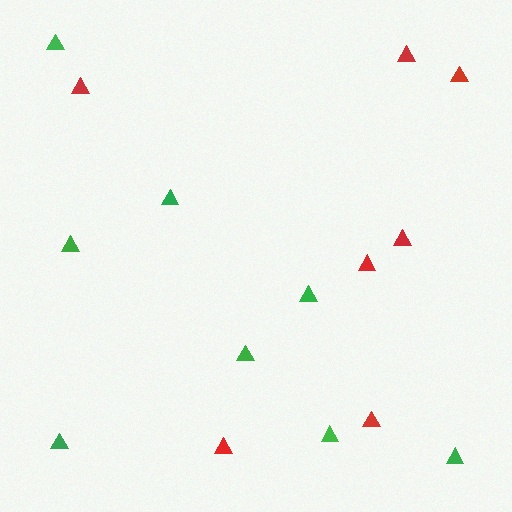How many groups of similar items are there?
There are 2 groups: one group of red triangles (7) and one group of green triangles (8).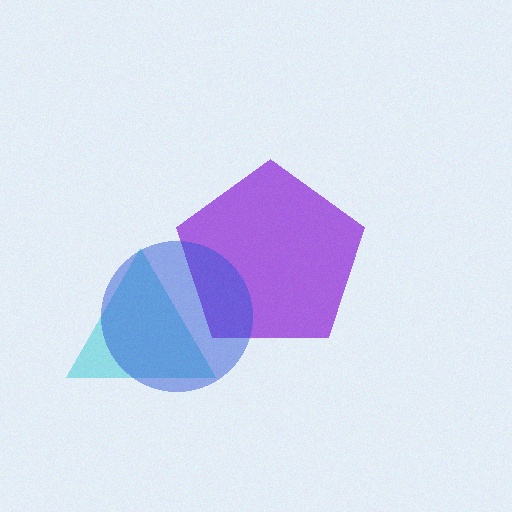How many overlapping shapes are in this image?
There are 3 overlapping shapes in the image.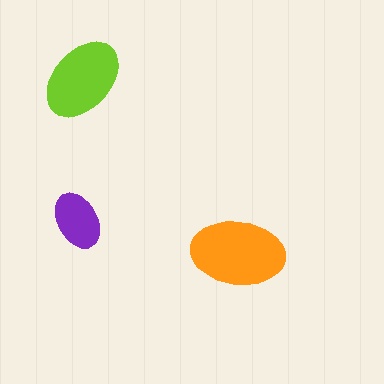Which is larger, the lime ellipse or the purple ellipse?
The lime one.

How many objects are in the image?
There are 3 objects in the image.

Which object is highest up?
The lime ellipse is topmost.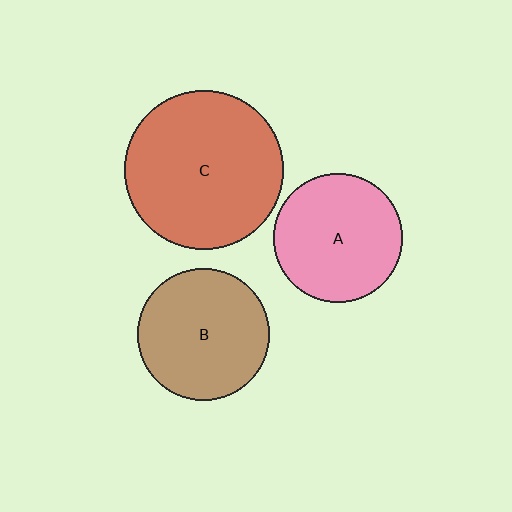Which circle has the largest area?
Circle C (red).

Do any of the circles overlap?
No, none of the circles overlap.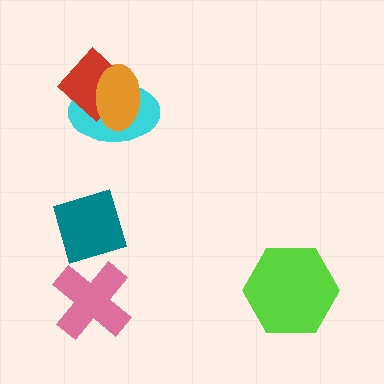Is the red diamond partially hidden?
Yes, it is partially covered by another shape.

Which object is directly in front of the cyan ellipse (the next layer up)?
The red diamond is directly in front of the cyan ellipse.